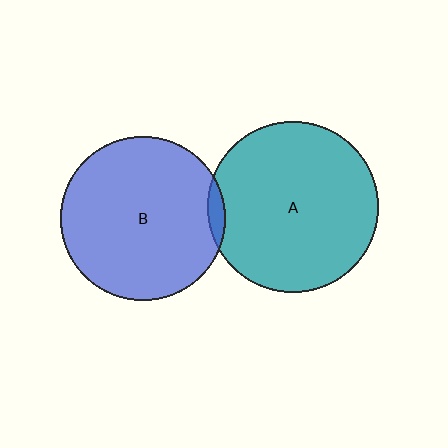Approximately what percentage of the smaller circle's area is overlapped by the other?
Approximately 5%.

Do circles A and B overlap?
Yes.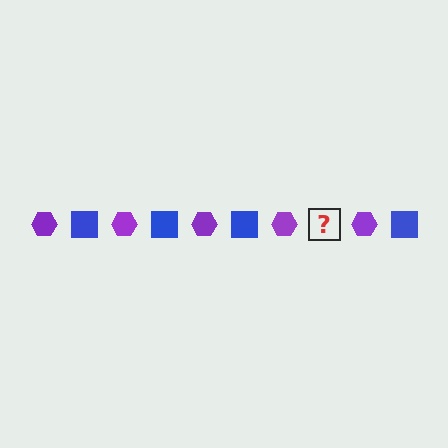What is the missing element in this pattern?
The missing element is a blue square.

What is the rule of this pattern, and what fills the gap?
The rule is that the pattern alternates between purple hexagon and blue square. The gap should be filled with a blue square.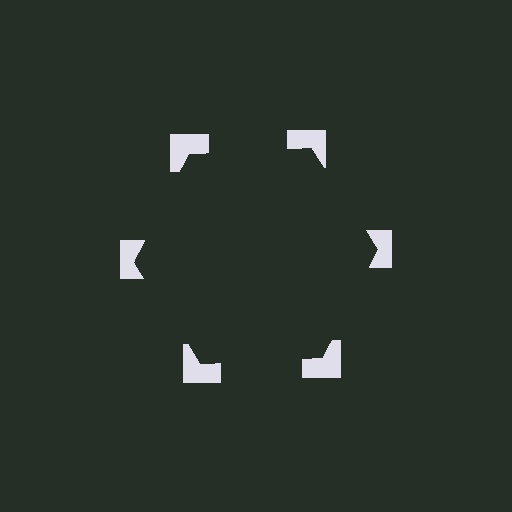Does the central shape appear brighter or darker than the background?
It typically appears slightly darker than the background, even though no actual brightness change is drawn.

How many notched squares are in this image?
There are 6 — one at each vertex of the illusory hexagon.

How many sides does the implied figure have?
6 sides.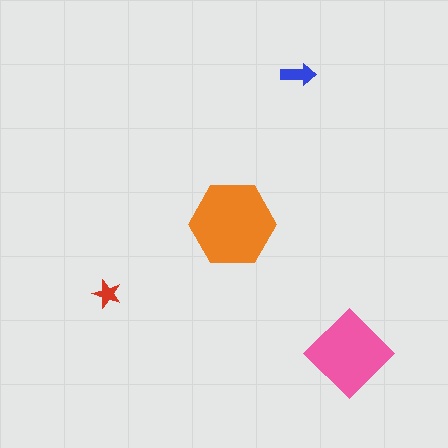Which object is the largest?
The orange hexagon.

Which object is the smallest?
The red star.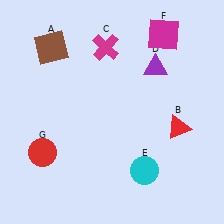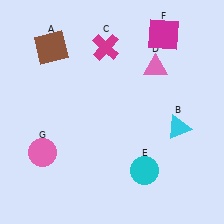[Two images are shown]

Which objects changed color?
B changed from red to cyan. D changed from purple to pink. G changed from red to pink.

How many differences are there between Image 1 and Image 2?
There are 3 differences between the two images.